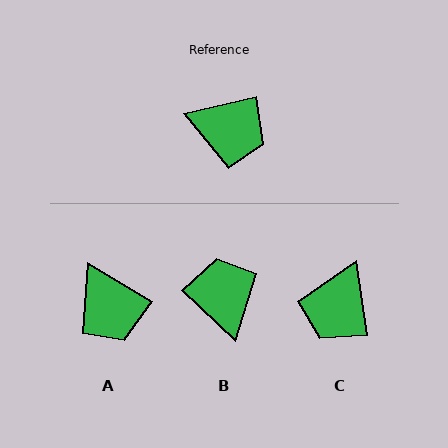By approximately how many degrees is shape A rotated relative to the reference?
Approximately 43 degrees clockwise.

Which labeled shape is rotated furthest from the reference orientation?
B, about 124 degrees away.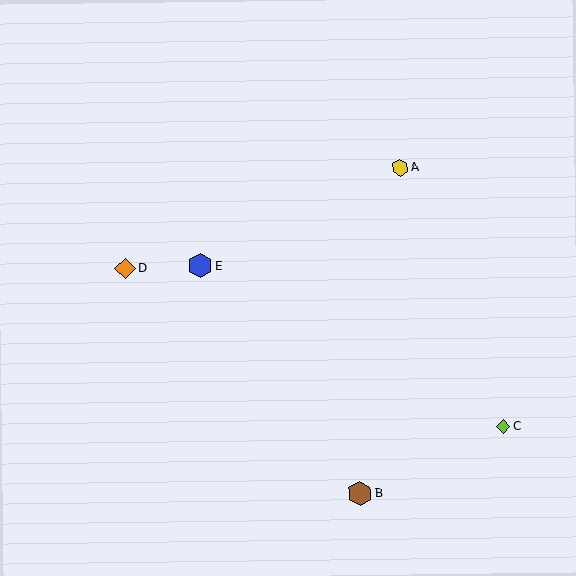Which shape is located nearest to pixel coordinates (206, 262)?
The blue hexagon (labeled E) at (200, 266) is nearest to that location.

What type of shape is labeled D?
Shape D is an orange diamond.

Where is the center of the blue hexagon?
The center of the blue hexagon is at (200, 266).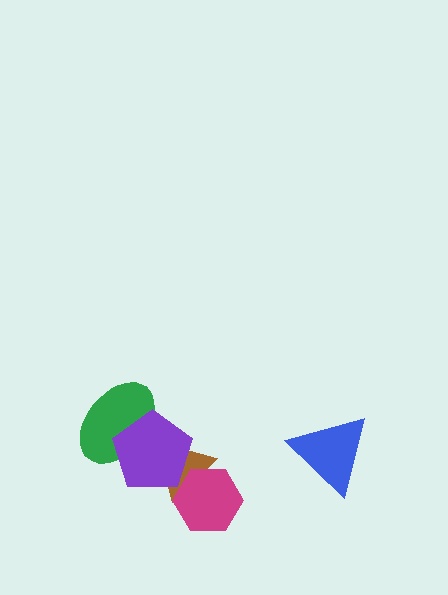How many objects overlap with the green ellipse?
1 object overlaps with the green ellipse.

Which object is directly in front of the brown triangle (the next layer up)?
The purple pentagon is directly in front of the brown triangle.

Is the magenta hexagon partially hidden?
No, no other shape covers it.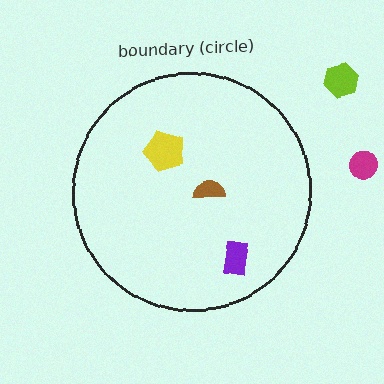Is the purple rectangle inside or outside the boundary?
Inside.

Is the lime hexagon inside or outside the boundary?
Outside.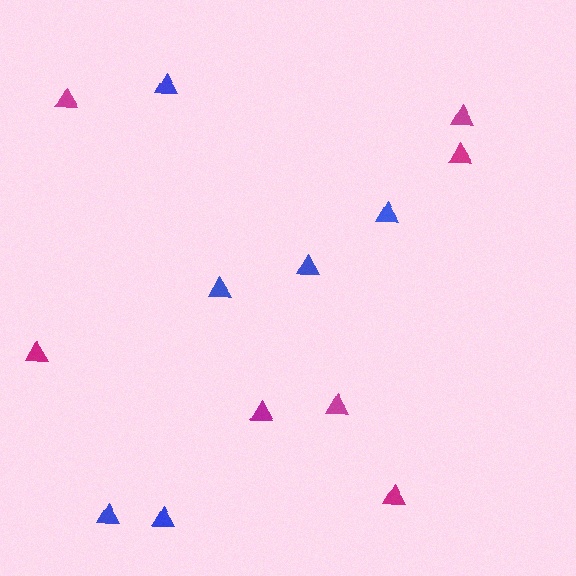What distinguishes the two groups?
There are 2 groups: one group of blue triangles (6) and one group of magenta triangles (7).